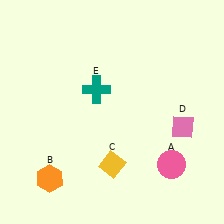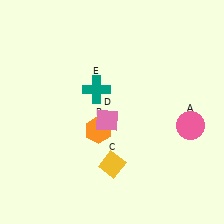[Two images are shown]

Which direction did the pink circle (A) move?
The pink circle (A) moved up.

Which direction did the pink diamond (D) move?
The pink diamond (D) moved left.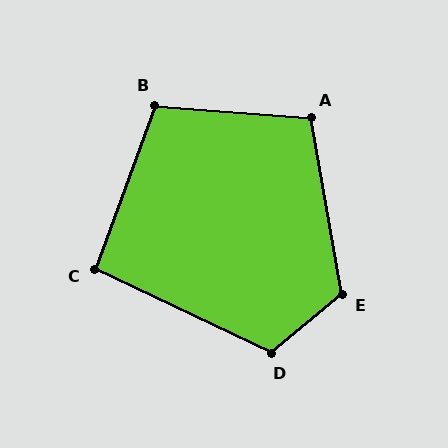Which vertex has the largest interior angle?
E, at approximately 120 degrees.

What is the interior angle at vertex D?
Approximately 115 degrees (obtuse).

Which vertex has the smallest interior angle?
C, at approximately 95 degrees.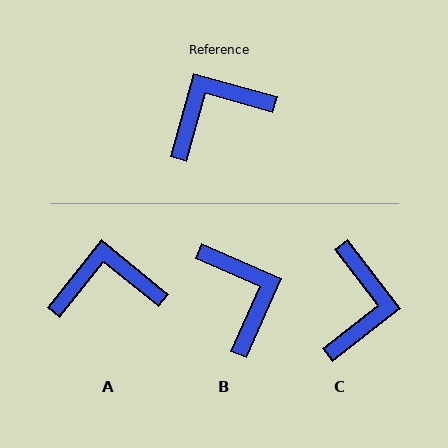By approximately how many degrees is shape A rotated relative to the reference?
Approximately 23 degrees clockwise.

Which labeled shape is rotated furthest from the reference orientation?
C, about 127 degrees away.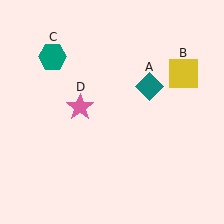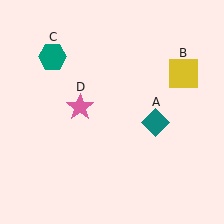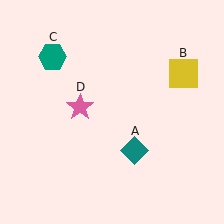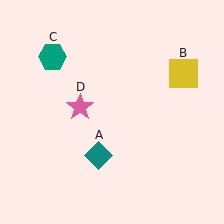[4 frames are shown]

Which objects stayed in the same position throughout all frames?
Yellow square (object B) and teal hexagon (object C) and pink star (object D) remained stationary.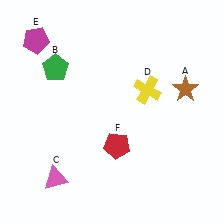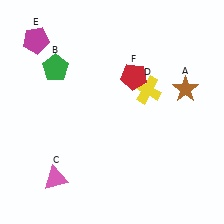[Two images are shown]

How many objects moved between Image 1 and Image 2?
1 object moved between the two images.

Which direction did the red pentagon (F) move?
The red pentagon (F) moved up.